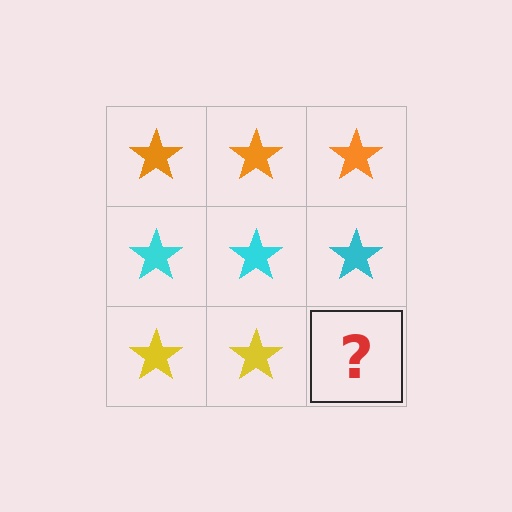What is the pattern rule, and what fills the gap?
The rule is that each row has a consistent color. The gap should be filled with a yellow star.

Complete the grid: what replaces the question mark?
The question mark should be replaced with a yellow star.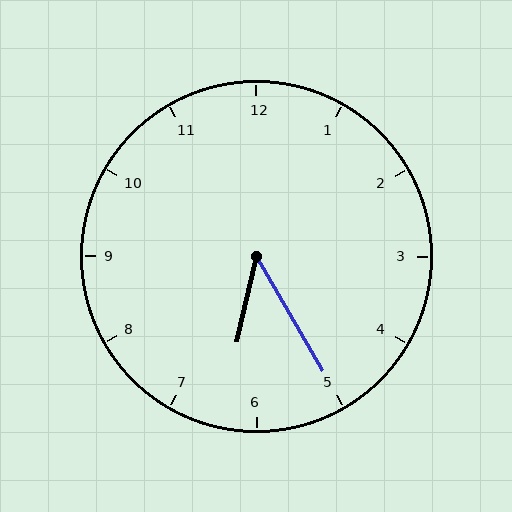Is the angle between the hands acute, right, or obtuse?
It is acute.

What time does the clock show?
6:25.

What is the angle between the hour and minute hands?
Approximately 42 degrees.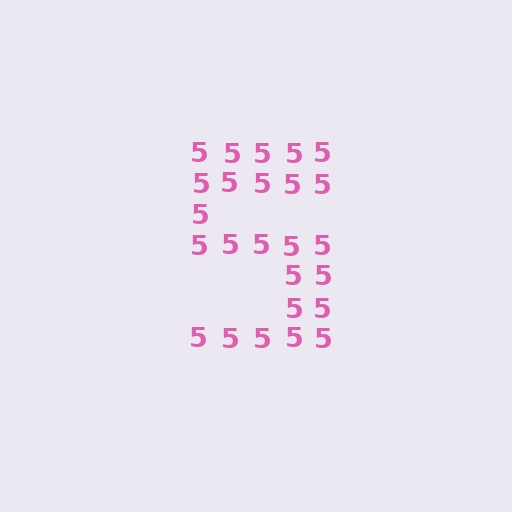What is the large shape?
The large shape is the digit 5.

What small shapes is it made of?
It is made of small digit 5's.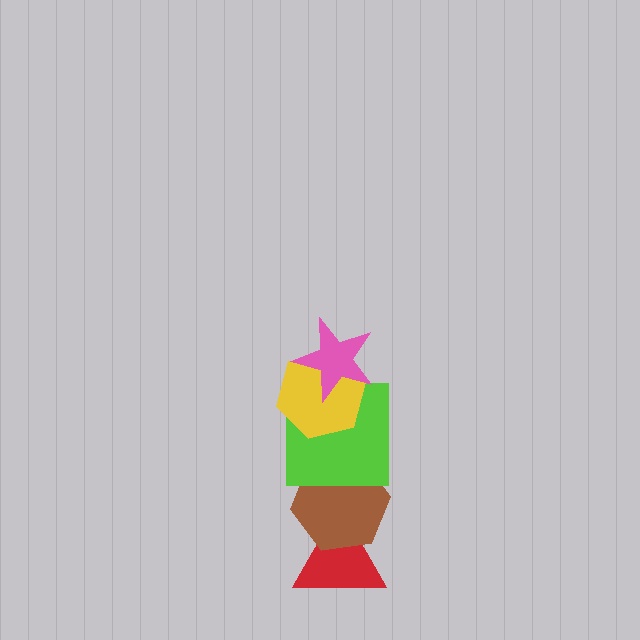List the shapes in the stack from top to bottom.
From top to bottom: the pink star, the yellow hexagon, the lime square, the brown hexagon, the red triangle.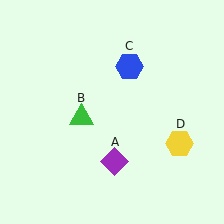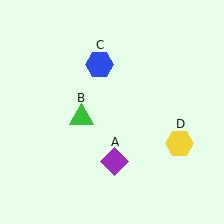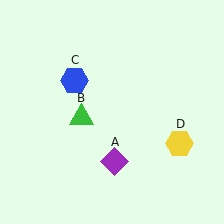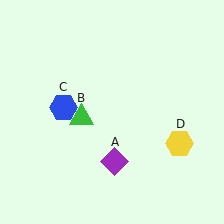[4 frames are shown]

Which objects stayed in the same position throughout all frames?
Purple diamond (object A) and green triangle (object B) and yellow hexagon (object D) remained stationary.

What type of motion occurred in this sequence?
The blue hexagon (object C) rotated counterclockwise around the center of the scene.